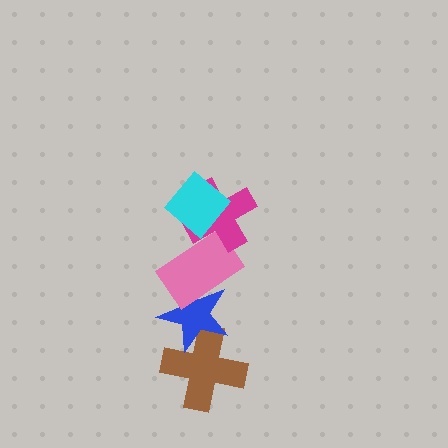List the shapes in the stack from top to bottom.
From top to bottom: the cyan diamond, the magenta cross, the pink rectangle, the blue star, the brown cross.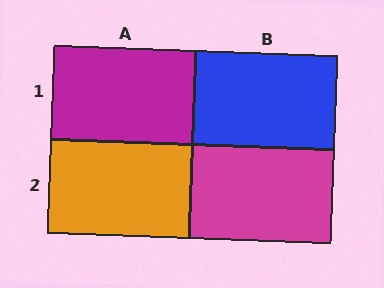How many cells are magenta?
2 cells are magenta.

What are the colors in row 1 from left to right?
Magenta, blue.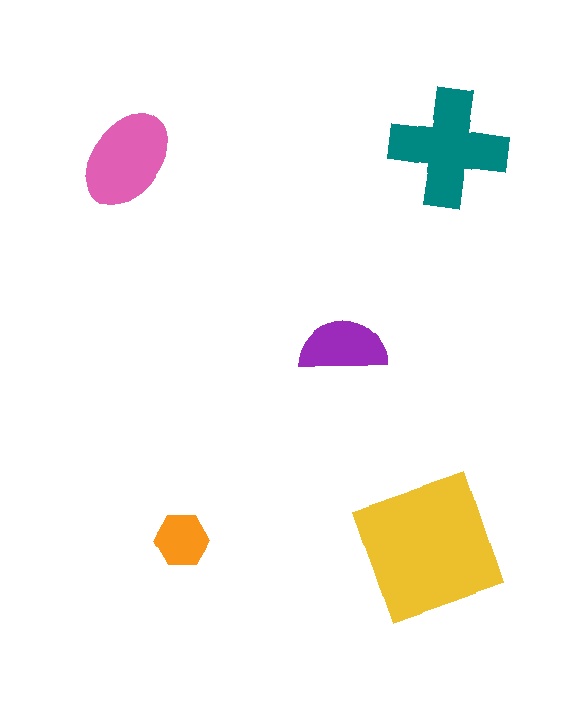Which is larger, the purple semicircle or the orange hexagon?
The purple semicircle.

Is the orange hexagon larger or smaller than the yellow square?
Smaller.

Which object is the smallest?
The orange hexagon.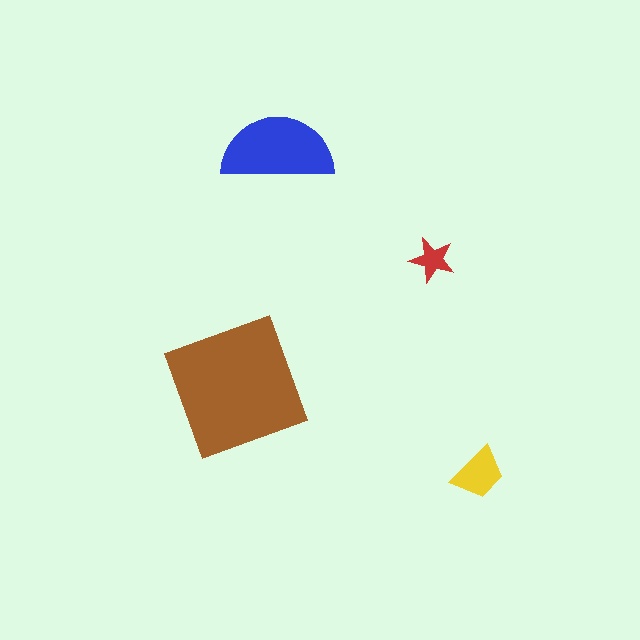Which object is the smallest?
The red star.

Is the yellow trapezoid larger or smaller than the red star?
Larger.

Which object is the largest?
The brown square.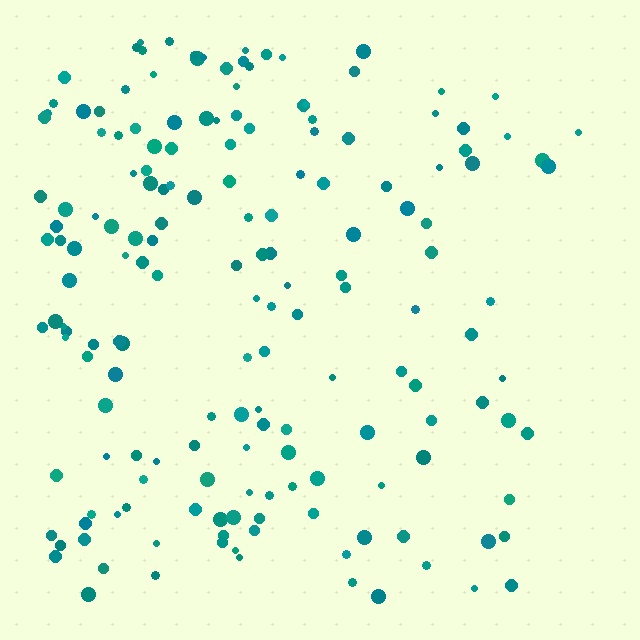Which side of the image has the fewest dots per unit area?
The right.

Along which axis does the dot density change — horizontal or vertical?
Horizontal.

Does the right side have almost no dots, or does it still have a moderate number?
Still a moderate number, just noticeably fewer than the left.